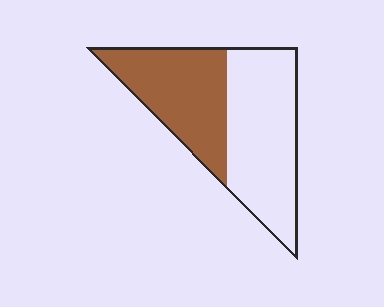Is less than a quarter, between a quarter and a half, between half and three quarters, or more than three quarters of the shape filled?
Between a quarter and a half.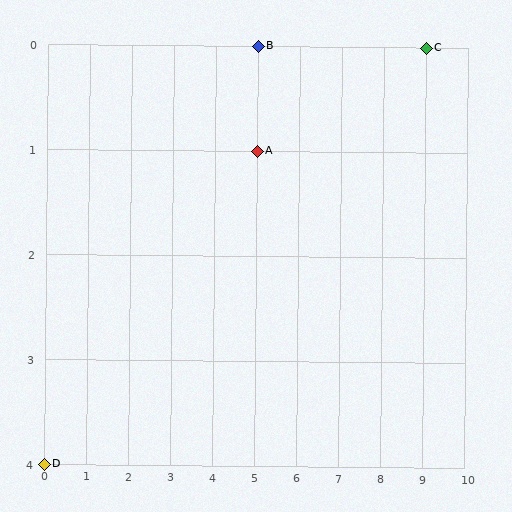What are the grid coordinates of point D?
Point D is at grid coordinates (0, 4).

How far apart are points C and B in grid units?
Points C and B are 4 columns apart.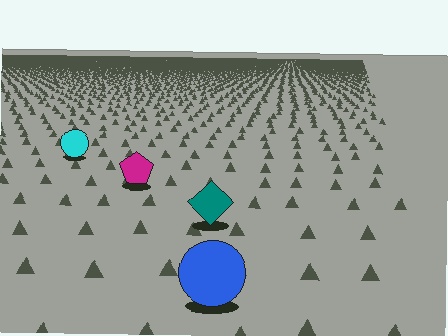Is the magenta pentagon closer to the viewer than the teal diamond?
No. The teal diamond is closer — you can tell from the texture gradient: the ground texture is coarser near it.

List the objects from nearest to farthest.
From nearest to farthest: the blue circle, the teal diamond, the magenta pentagon, the cyan circle.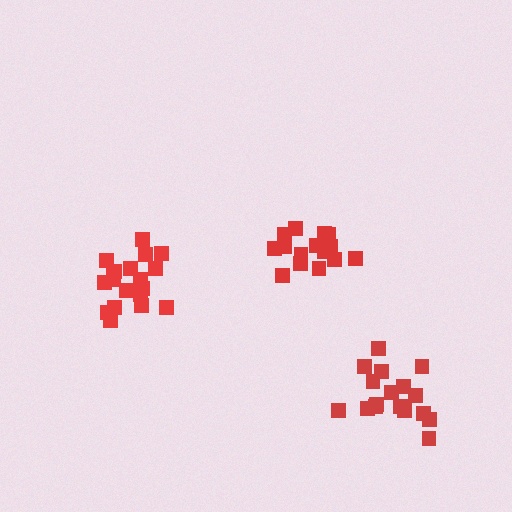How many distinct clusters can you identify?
There are 3 distinct clusters.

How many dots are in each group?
Group 1: 15 dots, Group 2: 17 dots, Group 3: 19 dots (51 total).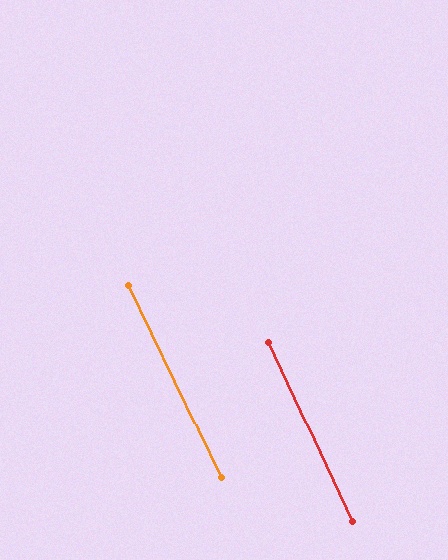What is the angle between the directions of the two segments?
Approximately 1 degree.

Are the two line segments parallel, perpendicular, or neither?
Parallel — their directions differ by only 0.8°.